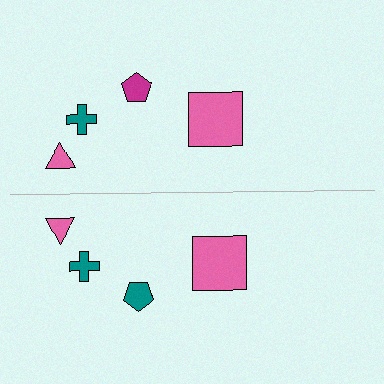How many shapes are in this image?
There are 8 shapes in this image.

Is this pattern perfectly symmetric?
No, the pattern is not perfectly symmetric. The teal pentagon on the bottom side breaks the symmetry — its mirror counterpart is magenta.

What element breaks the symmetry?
The teal pentagon on the bottom side breaks the symmetry — its mirror counterpart is magenta.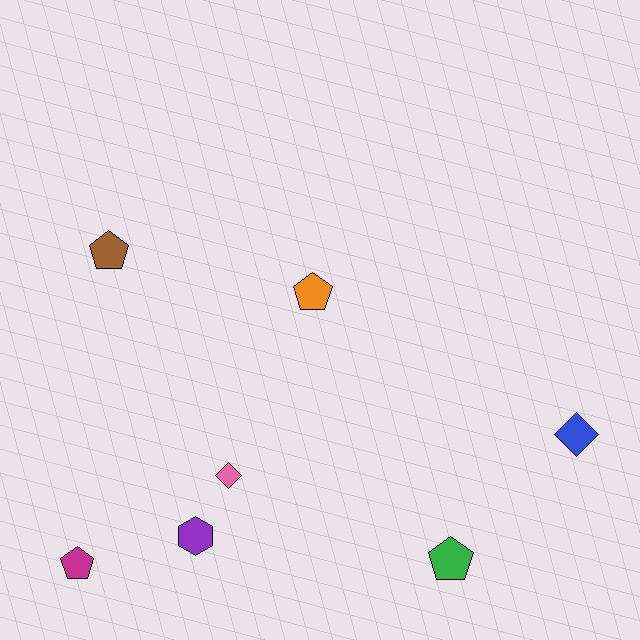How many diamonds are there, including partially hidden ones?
There are 2 diamonds.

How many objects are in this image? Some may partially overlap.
There are 7 objects.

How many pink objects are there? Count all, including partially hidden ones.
There is 1 pink object.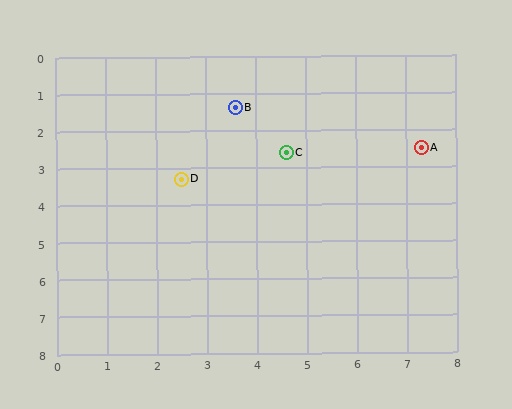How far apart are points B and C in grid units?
Points B and C are about 1.6 grid units apart.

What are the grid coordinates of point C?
Point C is at approximately (4.6, 2.6).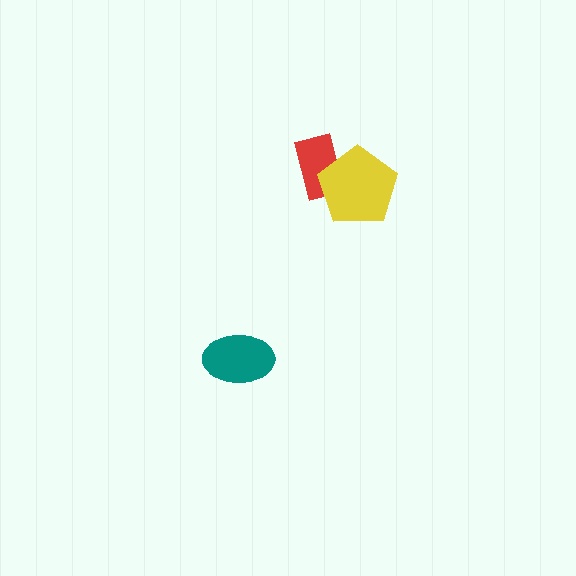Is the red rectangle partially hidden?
Yes, it is partially covered by another shape.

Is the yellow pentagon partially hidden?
No, no other shape covers it.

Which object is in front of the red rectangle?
The yellow pentagon is in front of the red rectangle.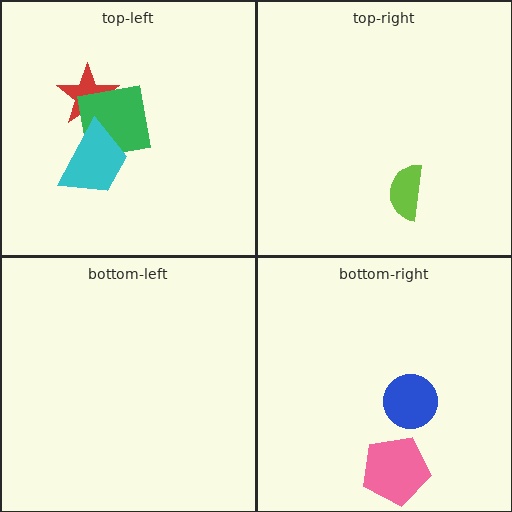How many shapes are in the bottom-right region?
2.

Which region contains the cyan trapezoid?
The top-left region.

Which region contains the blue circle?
The bottom-right region.